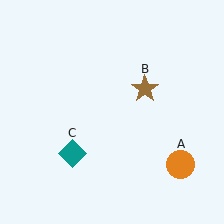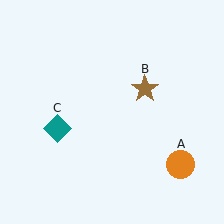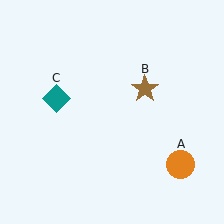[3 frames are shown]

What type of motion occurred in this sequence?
The teal diamond (object C) rotated clockwise around the center of the scene.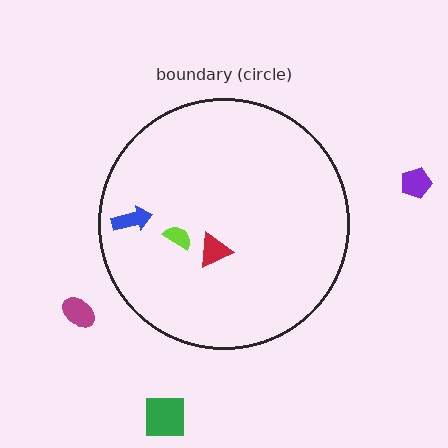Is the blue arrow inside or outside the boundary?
Inside.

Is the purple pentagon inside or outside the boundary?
Outside.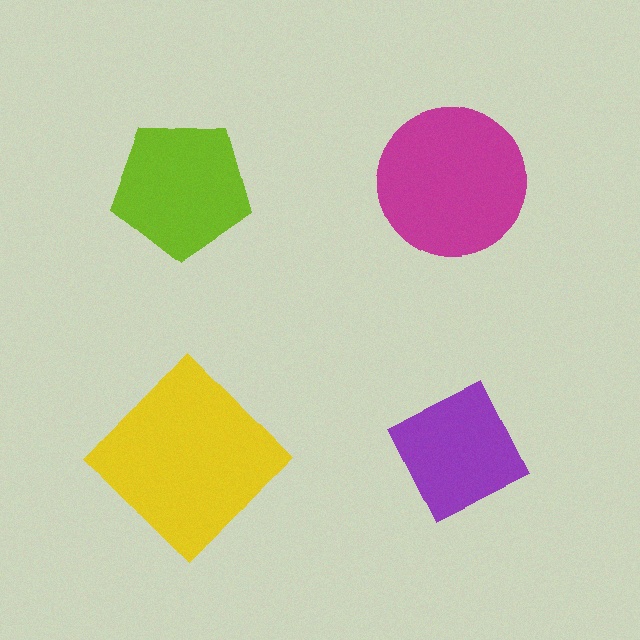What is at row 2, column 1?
A yellow diamond.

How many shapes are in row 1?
2 shapes.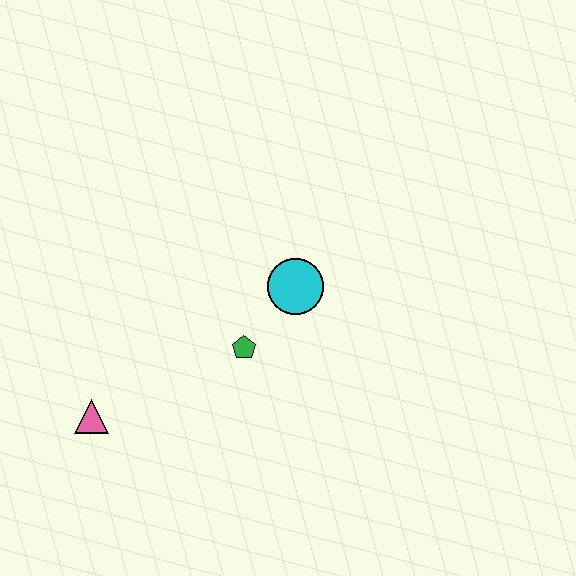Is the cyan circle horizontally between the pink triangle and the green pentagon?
No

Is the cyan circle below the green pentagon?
No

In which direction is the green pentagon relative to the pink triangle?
The green pentagon is to the right of the pink triangle.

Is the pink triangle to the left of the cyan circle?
Yes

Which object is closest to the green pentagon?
The cyan circle is closest to the green pentagon.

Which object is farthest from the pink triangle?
The cyan circle is farthest from the pink triangle.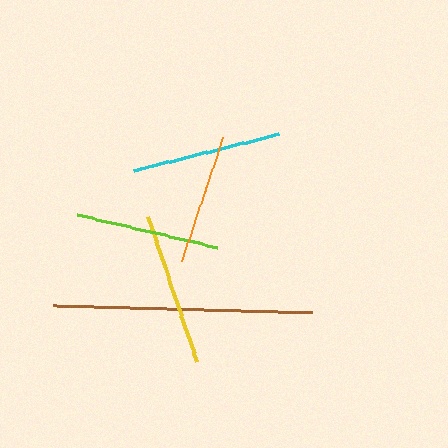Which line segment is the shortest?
The orange line is the shortest at approximately 130 pixels.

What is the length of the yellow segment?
The yellow segment is approximately 153 pixels long.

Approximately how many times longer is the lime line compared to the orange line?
The lime line is approximately 1.1 times the length of the orange line.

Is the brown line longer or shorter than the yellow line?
The brown line is longer than the yellow line.